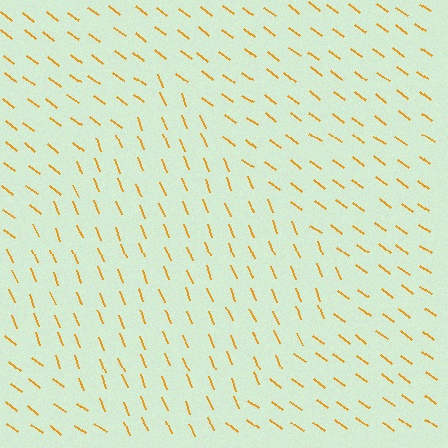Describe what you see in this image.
The image is filled with small orange line segments. A diamond region in the image has lines oriented differently from the surrounding lines, creating a visible texture boundary.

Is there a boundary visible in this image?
Yes, there is a texture boundary formed by a change in line orientation.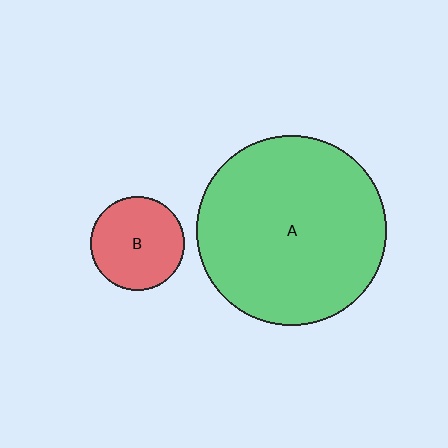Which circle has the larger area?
Circle A (green).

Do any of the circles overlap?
No, none of the circles overlap.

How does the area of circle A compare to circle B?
Approximately 4.0 times.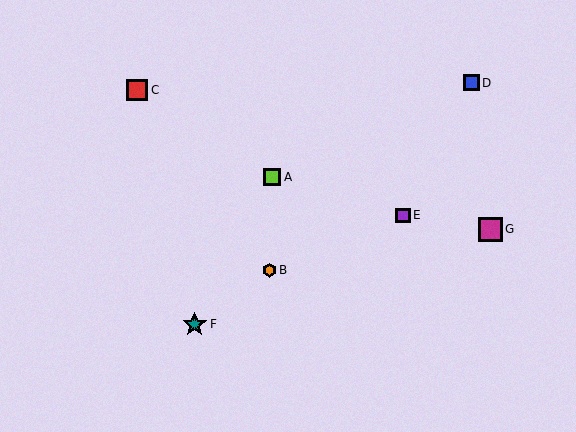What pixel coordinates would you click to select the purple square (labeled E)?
Click at (403, 215) to select the purple square E.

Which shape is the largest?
The teal star (labeled F) is the largest.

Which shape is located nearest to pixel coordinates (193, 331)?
The teal star (labeled F) at (195, 324) is nearest to that location.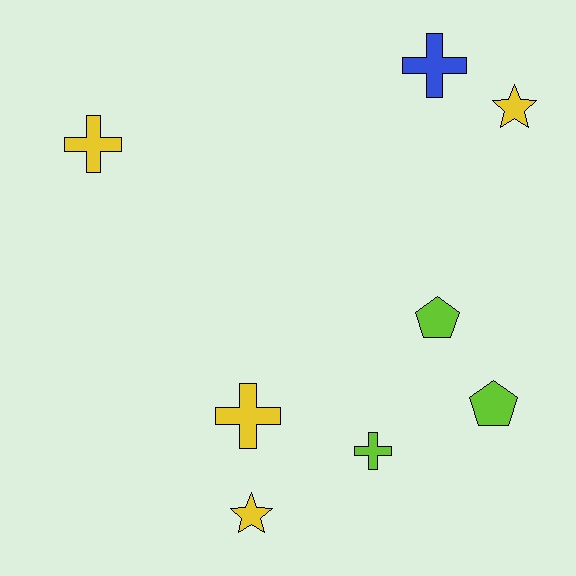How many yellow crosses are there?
There are 2 yellow crosses.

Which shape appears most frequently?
Cross, with 4 objects.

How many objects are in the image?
There are 8 objects.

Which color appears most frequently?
Yellow, with 4 objects.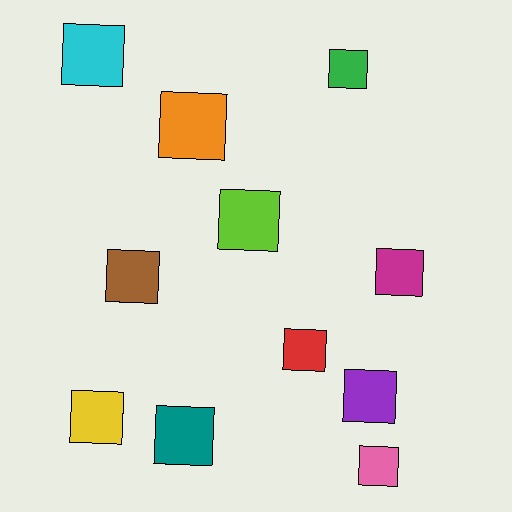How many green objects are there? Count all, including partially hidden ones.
There is 1 green object.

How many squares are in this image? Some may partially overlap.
There are 11 squares.